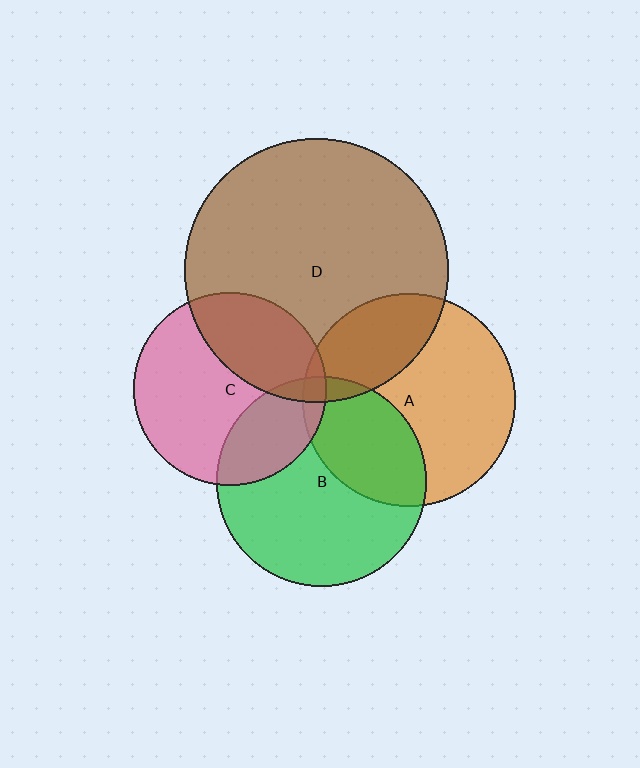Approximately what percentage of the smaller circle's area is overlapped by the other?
Approximately 25%.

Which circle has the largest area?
Circle D (brown).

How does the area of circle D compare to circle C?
Approximately 1.9 times.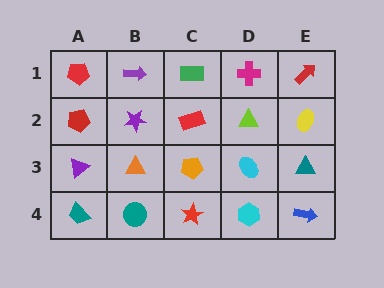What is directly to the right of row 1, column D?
A red arrow.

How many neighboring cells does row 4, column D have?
3.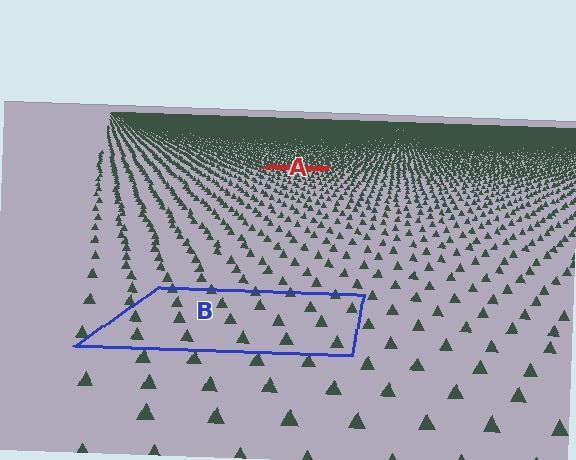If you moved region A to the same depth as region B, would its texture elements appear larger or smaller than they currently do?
They would appear larger. At a closer depth, the same texture elements are projected at a bigger on-screen size.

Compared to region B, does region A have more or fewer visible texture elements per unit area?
Region A has more texture elements per unit area — they are packed more densely because it is farther away.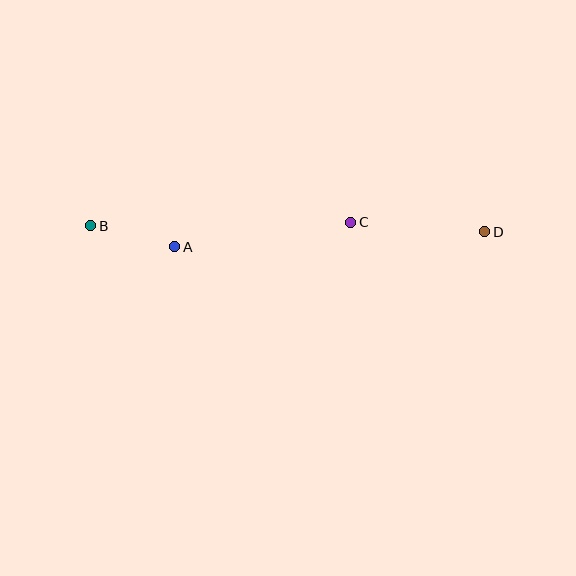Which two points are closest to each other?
Points A and B are closest to each other.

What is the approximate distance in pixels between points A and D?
The distance between A and D is approximately 310 pixels.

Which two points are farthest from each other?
Points B and D are farthest from each other.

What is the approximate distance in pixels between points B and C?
The distance between B and C is approximately 260 pixels.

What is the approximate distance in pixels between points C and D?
The distance between C and D is approximately 135 pixels.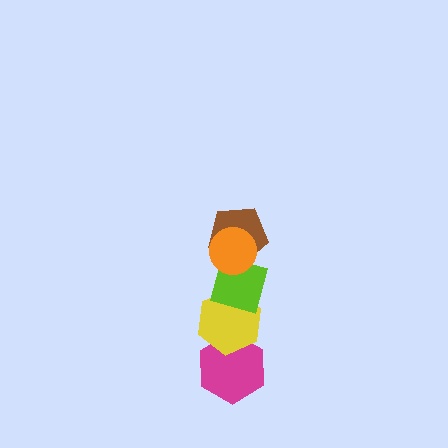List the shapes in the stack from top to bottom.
From top to bottom: the orange circle, the brown pentagon, the lime diamond, the yellow hexagon, the magenta hexagon.